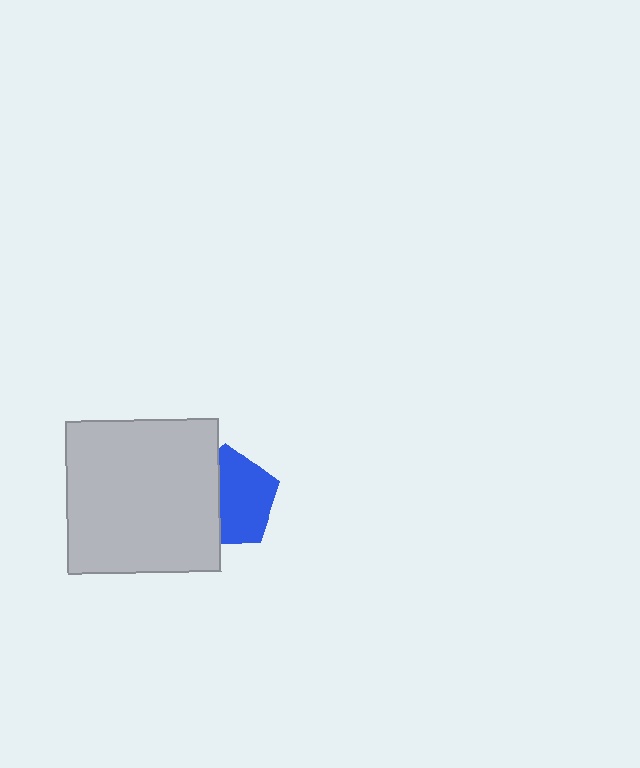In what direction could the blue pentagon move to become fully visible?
The blue pentagon could move right. That would shift it out from behind the light gray square entirely.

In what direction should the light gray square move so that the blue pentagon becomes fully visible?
The light gray square should move left. That is the shortest direction to clear the overlap and leave the blue pentagon fully visible.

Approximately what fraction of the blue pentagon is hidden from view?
Roughly 40% of the blue pentagon is hidden behind the light gray square.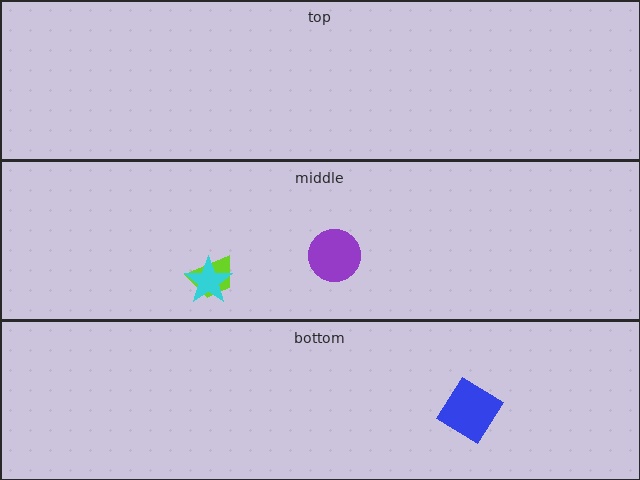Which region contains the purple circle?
The middle region.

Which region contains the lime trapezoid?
The middle region.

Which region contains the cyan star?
The middle region.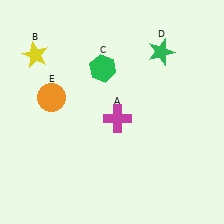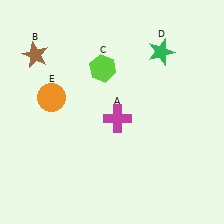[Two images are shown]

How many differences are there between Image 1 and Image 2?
There are 2 differences between the two images.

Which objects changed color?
B changed from yellow to brown. C changed from green to lime.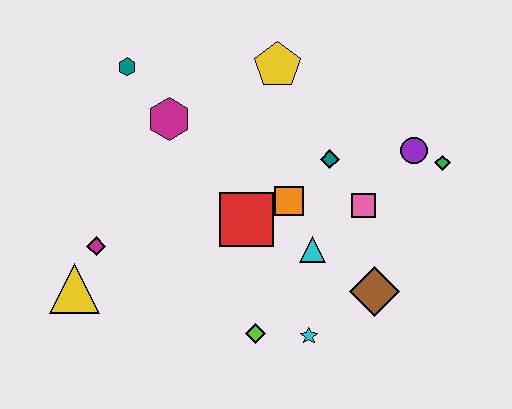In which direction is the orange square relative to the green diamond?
The orange square is to the left of the green diamond.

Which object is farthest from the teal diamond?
The yellow triangle is farthest from the teal diamond.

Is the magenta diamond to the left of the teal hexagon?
Yes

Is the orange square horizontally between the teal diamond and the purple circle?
No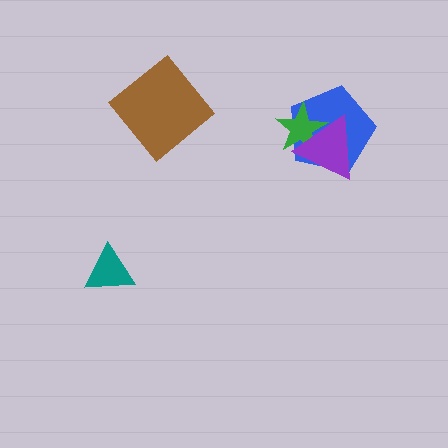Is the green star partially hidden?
Yes, it is partially covered by another shape.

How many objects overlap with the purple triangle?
2 objects overlap with the purple triangle.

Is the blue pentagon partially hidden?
Yes, it is partially covered by another shape.